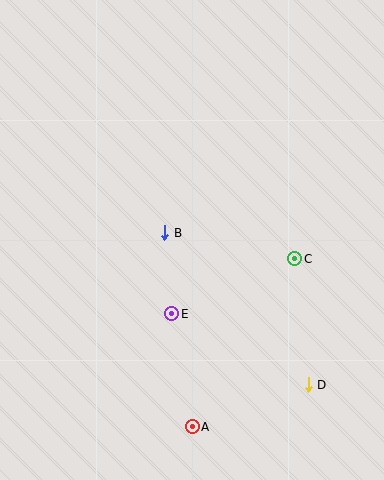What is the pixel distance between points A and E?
The distance between A and E is 115 pixels.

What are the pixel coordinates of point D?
Point D is at (308, 385).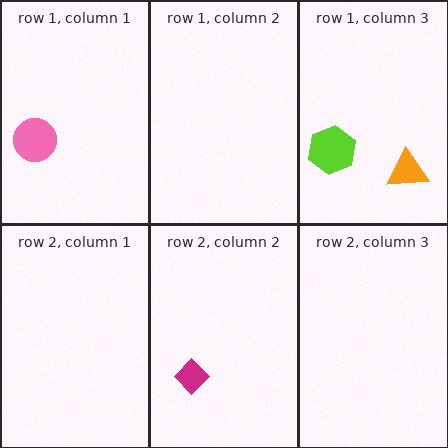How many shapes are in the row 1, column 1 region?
1.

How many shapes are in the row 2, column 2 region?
1.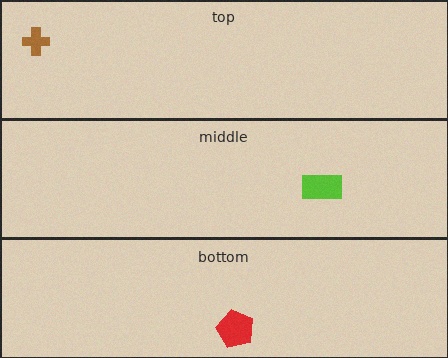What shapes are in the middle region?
The lime rectangle.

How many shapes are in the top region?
1.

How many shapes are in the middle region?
1.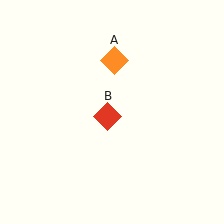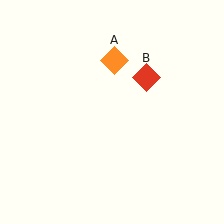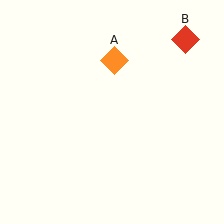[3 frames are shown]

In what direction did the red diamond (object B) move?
The red diamond (object B) moved up and to the right.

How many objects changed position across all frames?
1 object changed position: red diamond (object B).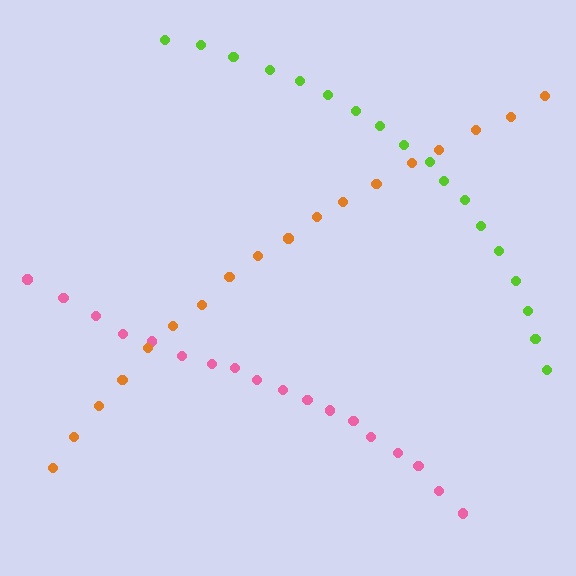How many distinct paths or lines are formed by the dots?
There are 3 distinct paths.